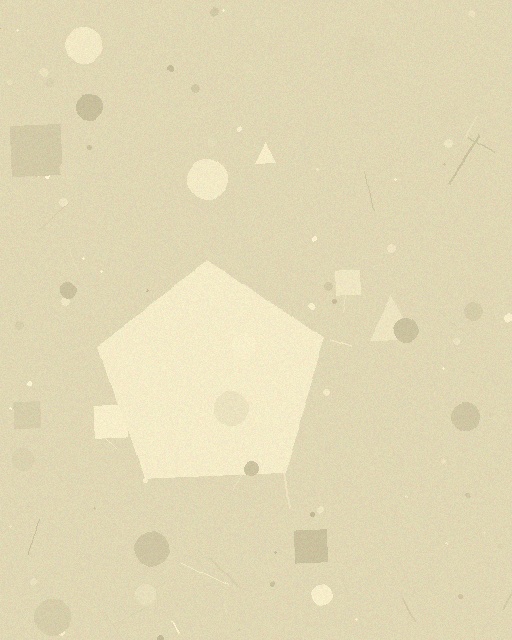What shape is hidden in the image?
A pentagon is hidden in the image.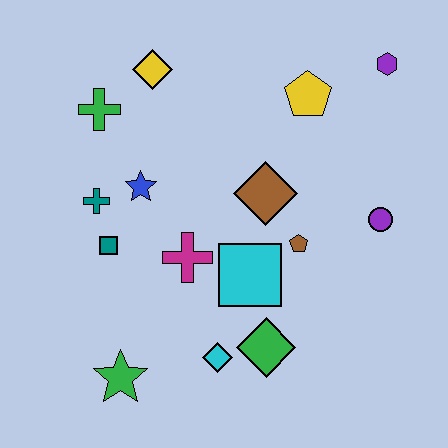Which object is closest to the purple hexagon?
The yellow pentagon is closest to the purple hexagon.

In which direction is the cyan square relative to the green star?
The cyan square is to the right of the green star.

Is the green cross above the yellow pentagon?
No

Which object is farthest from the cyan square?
The purple hexagon is farthest from the cyan square.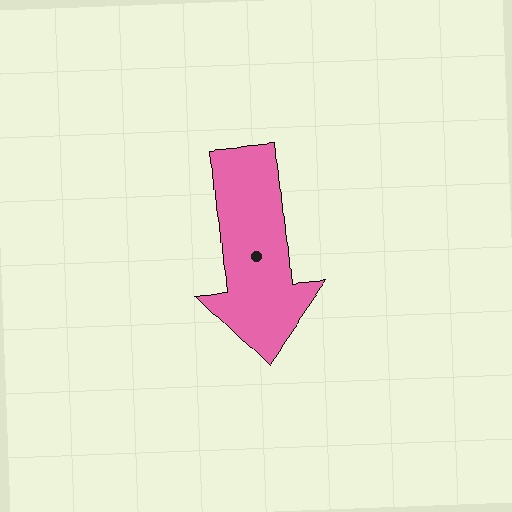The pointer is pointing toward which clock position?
Roughly 6 o'clock.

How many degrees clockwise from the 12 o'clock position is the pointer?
Approximately 175 degrees.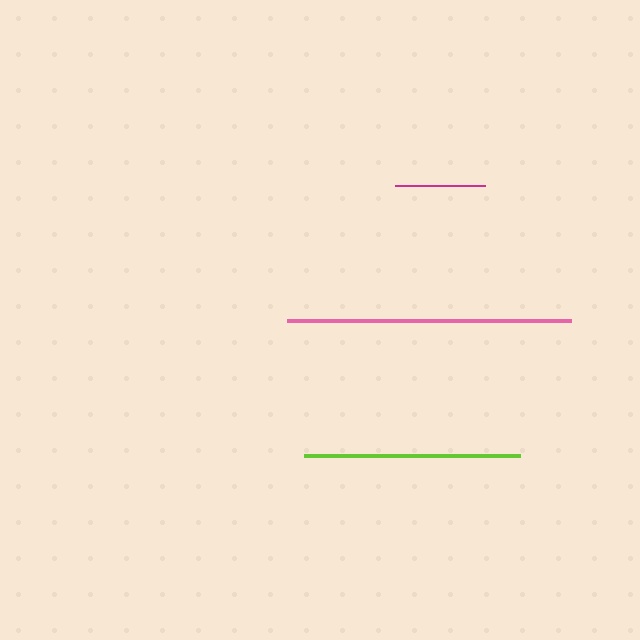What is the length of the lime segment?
The lime segment is approximately 215 pixels long.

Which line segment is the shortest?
The magenta line is the shortest at approximately 90 pixels.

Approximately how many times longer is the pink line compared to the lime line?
The pink line is approximately 1.3 times the length of the lime line.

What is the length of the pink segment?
The pink segment is approximately 284 pixels long.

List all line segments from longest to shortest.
From longest to shortest: pink, lime, magenta.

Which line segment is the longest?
The pink line is the longest at approximately 284 pixels.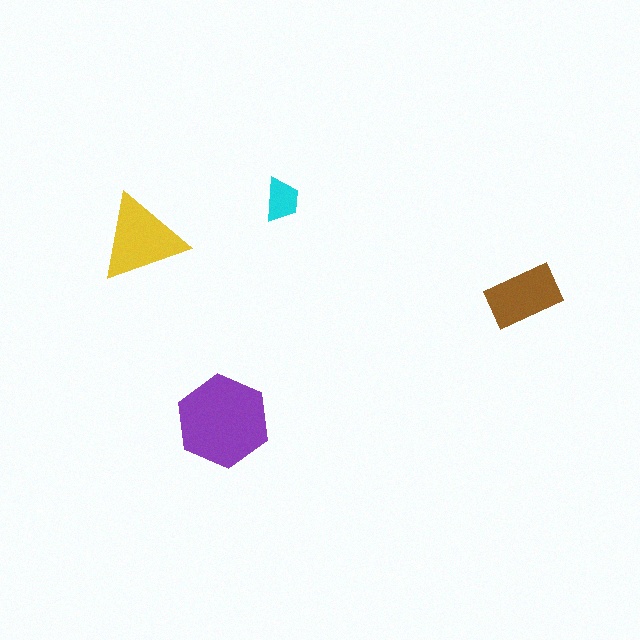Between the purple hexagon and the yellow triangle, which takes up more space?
The purple hexagon.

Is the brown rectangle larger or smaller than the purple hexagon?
Smaller.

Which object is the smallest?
The cyan trapezoid.